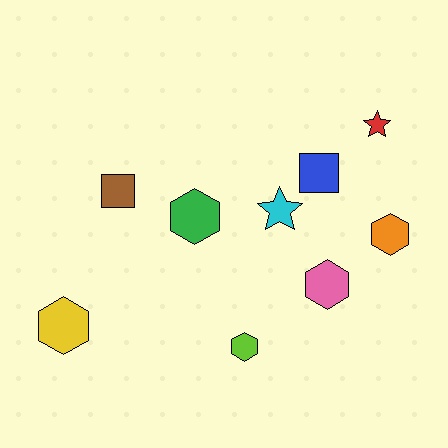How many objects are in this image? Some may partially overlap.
There are 9 objects.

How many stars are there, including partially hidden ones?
There are 2 stars.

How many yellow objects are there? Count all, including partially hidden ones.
There is 1 yellow object.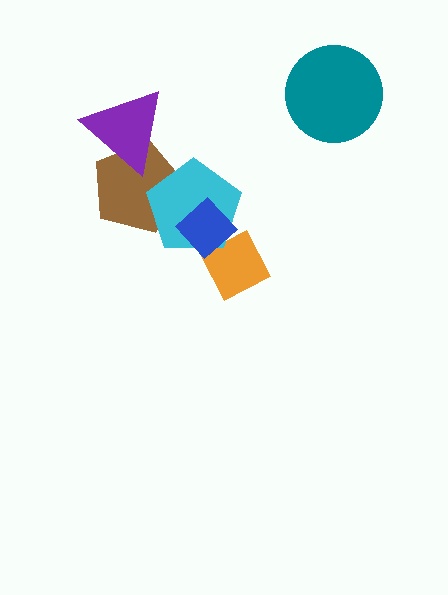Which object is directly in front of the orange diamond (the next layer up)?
The cyan pentagon is directly in front of the orange diamond.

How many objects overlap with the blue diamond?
2 objects overlap with the blue diamond.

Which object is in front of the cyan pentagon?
The blue diamond is in front of the cyan pentagon.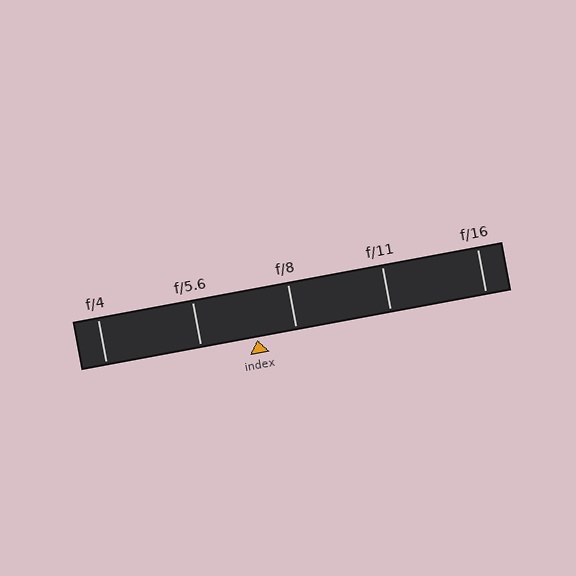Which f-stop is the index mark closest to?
The index mark is closest to f/8.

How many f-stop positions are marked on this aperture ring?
There are 5 f-stop positions marked.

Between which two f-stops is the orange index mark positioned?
The index mark is between f/5.6 and f/8.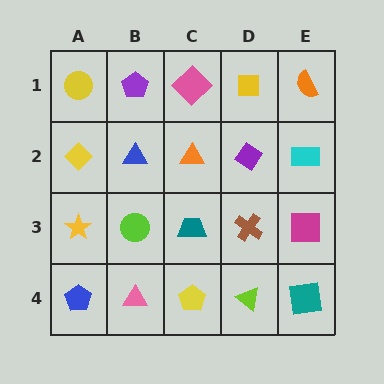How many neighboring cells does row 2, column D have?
4.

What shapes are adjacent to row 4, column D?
A brown cross (row 3, column D), a yellow pentagon (row 4, column C), a teal square (row 4, column E).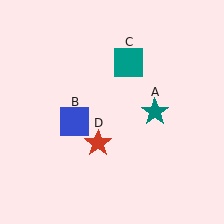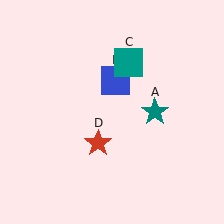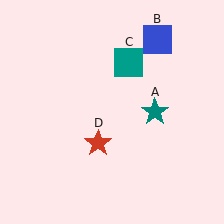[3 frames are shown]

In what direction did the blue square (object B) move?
The blue square (object B) moved up and to the right.